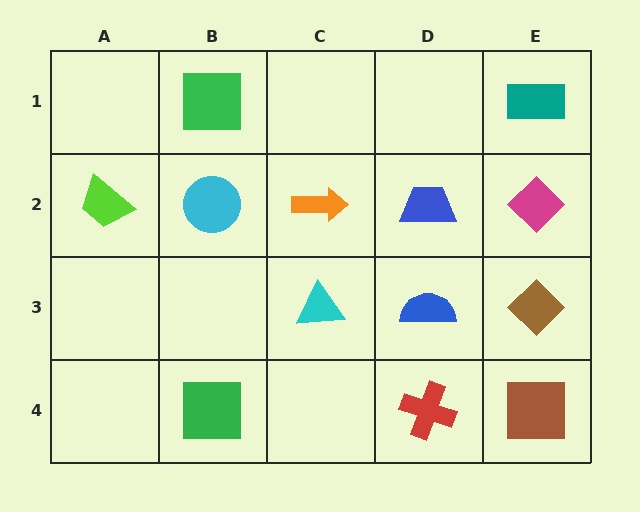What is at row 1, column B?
A green square.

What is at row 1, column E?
A teal rectangle.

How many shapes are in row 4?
3 shapes.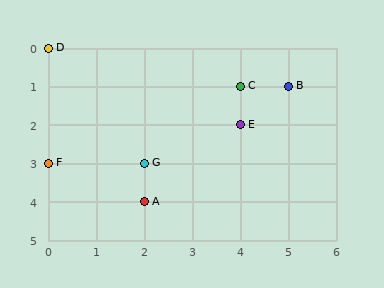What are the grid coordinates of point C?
Point C is at grid coordinates (4, 1).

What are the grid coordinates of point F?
Point F is at grid coordinates (0, 3).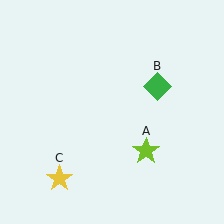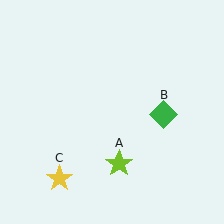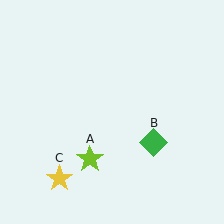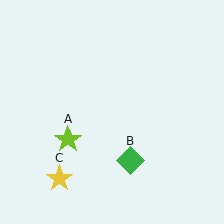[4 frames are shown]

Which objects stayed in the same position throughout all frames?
Yellow star (object C) remained stationary.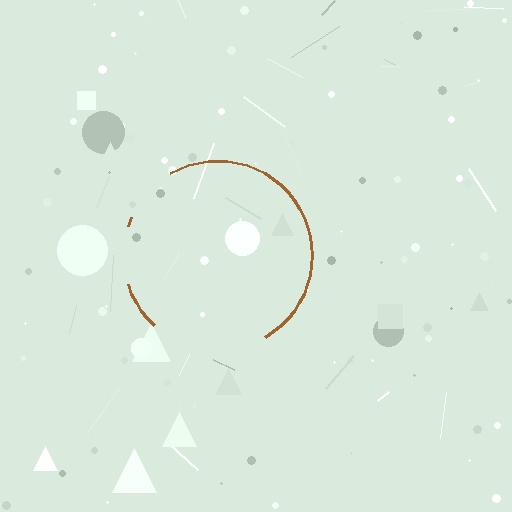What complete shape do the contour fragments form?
The contour fragments form a circle.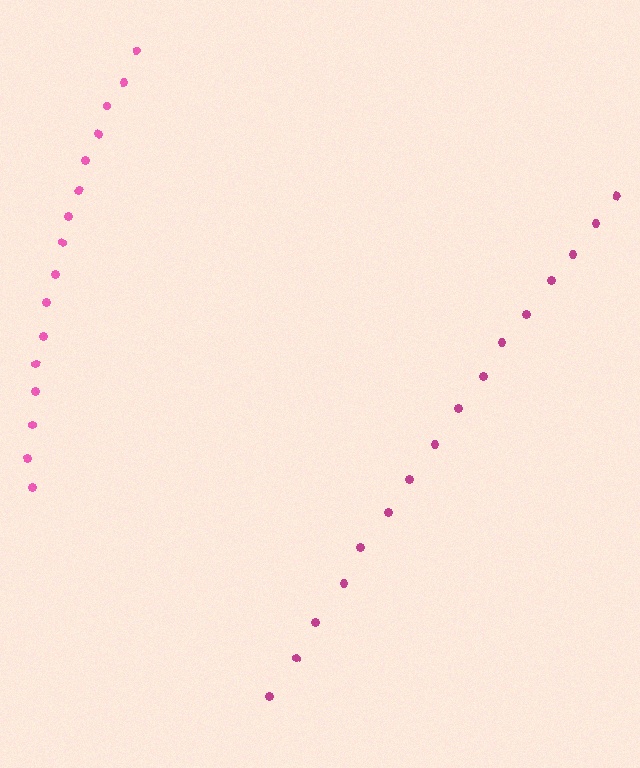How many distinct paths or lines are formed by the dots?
There are 2 distinct paths.